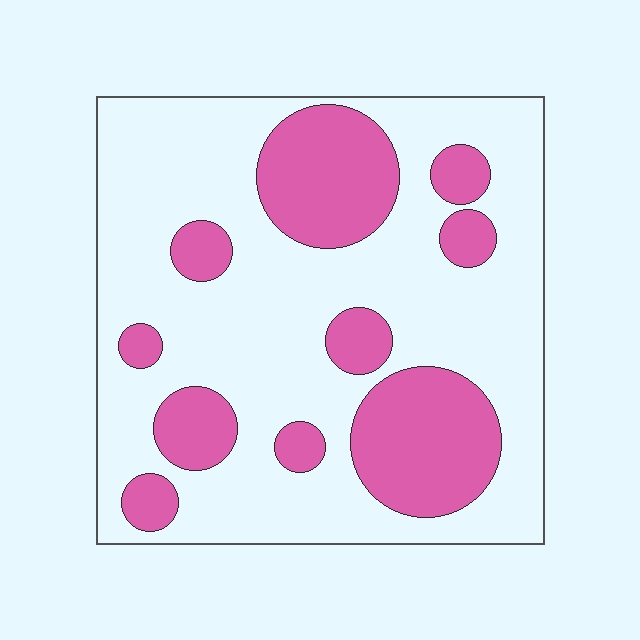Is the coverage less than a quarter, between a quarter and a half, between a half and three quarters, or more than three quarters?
Between a quarter and a half.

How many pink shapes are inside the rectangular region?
10.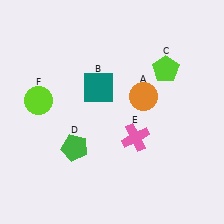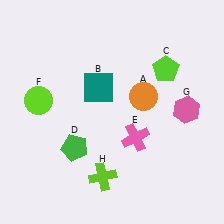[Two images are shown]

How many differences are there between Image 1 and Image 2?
There are 2 differences between the two images.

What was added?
A pink hexagon (G), a lime cross (H) were added in Image 2.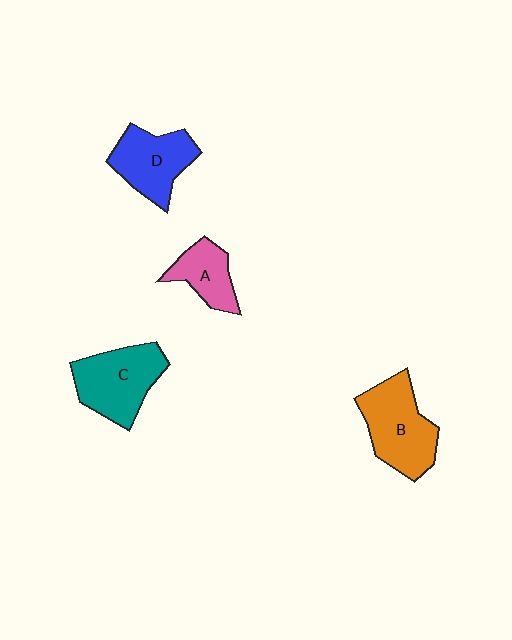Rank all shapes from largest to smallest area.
From largest to smallest: B (orange), C (teal), D (blue), A (pink).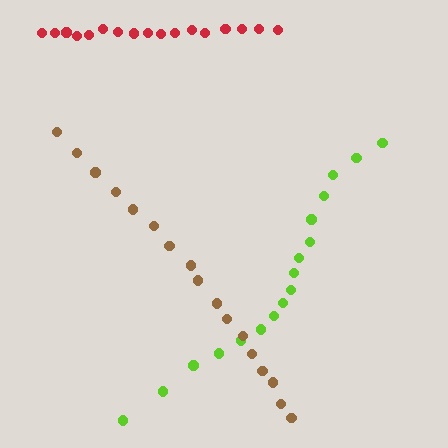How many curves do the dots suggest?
There are 3 distinct paths.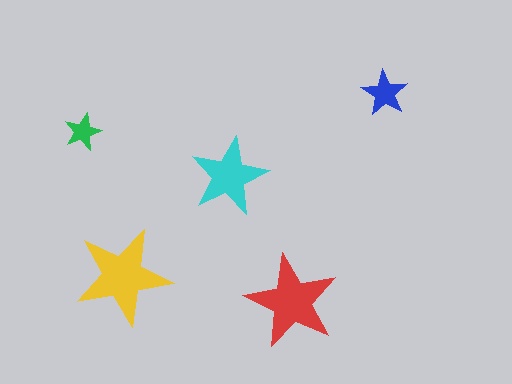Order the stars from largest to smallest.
the yellow one, the red one, the cyan one, the blue one, the green one.